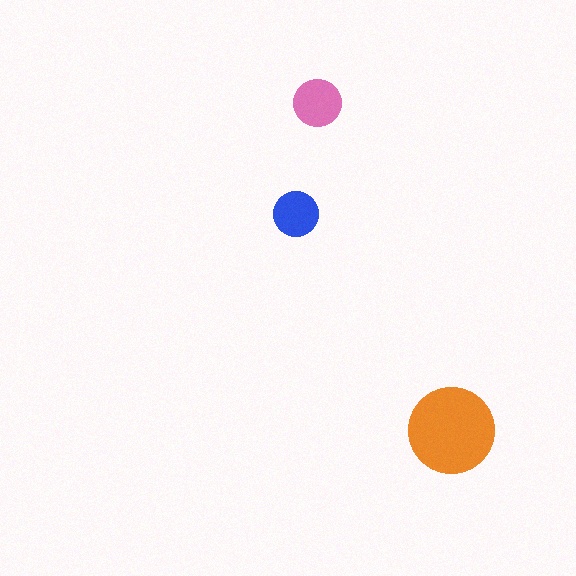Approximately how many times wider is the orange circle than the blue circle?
About 2 times wider.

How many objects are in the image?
There are 3 objects in the image.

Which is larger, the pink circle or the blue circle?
The pink one.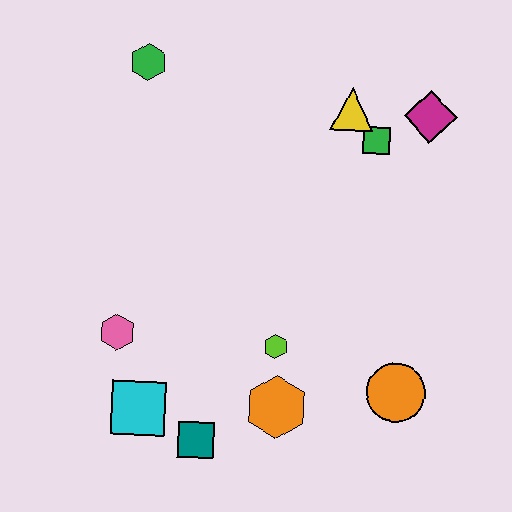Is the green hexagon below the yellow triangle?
No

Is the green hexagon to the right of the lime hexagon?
No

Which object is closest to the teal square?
The cyan square is closest to the teal square.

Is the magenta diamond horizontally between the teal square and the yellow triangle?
No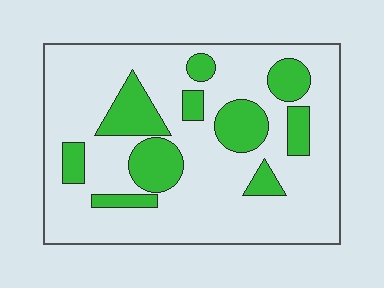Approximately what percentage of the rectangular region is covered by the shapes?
Approximately 25%.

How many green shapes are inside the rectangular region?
10.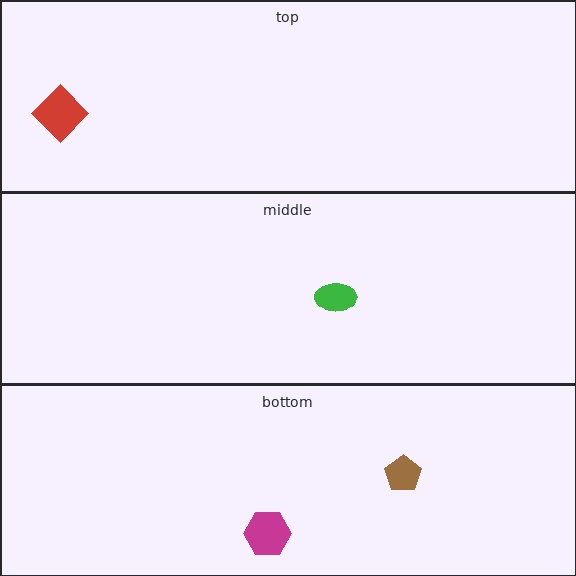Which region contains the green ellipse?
The middle region.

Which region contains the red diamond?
The top region.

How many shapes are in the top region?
1.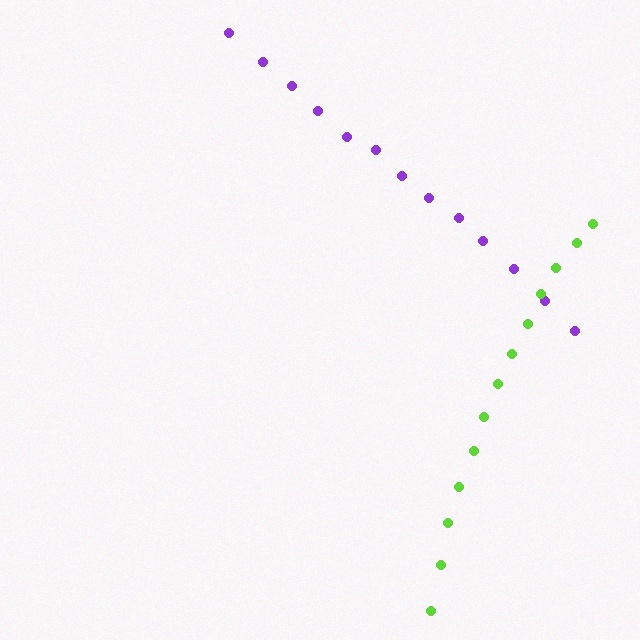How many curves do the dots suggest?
There are 2 distinct paths.